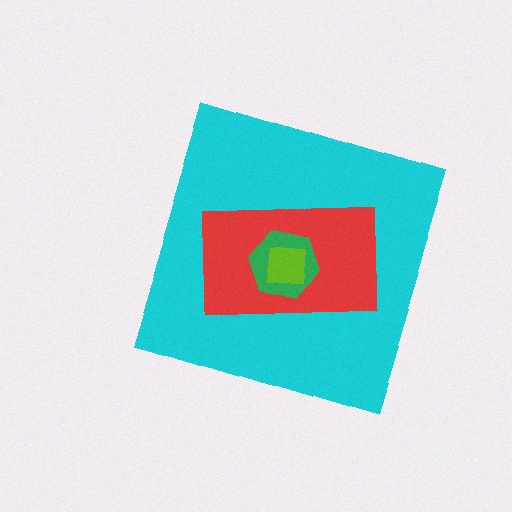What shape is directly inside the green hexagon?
The lime square.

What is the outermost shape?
The cyan diamond.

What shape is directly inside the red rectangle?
The green hexagon.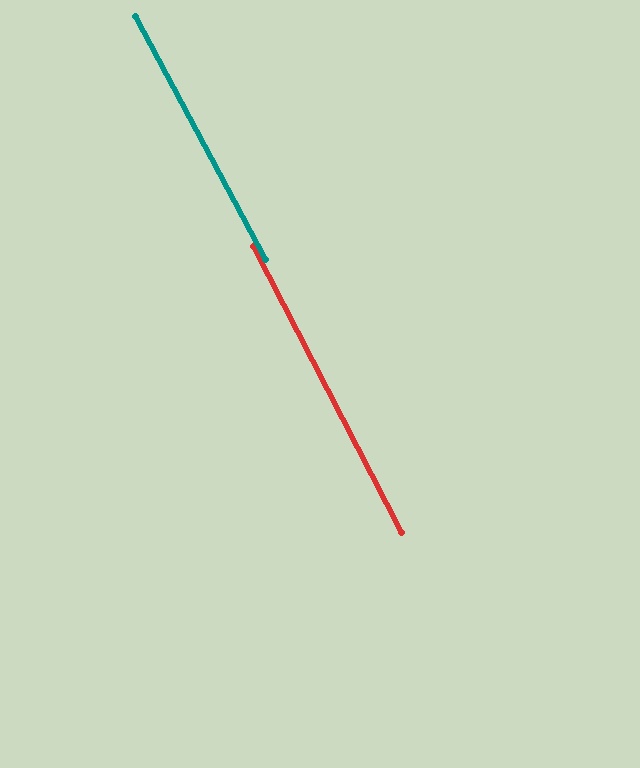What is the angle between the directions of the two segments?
Approximately 1 degree.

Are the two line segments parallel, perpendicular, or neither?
Parallel — their directions differ by only 0.9°.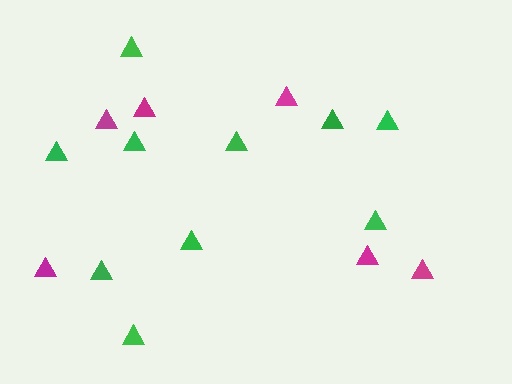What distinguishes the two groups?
There are 2 groups: one group of magenta triangles (6) and one group of green triangles (10).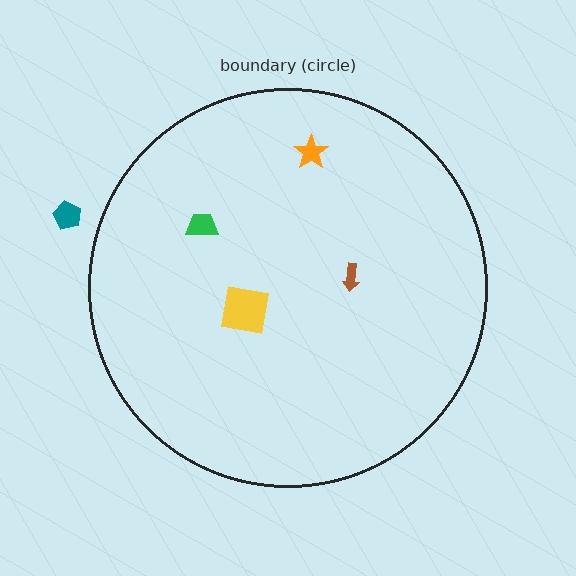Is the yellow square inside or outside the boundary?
Inside.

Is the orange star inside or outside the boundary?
Inside.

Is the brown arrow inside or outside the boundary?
Inside.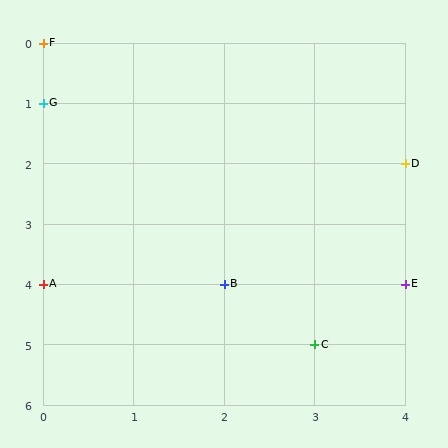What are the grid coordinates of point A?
Point A is at grid coordinates (0, 4).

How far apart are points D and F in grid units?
Points D and F are 4 columns and 2 rows apart (about 4.5 grid units diagonally).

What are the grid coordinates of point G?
Point G is at grid coordinates (0, 1).